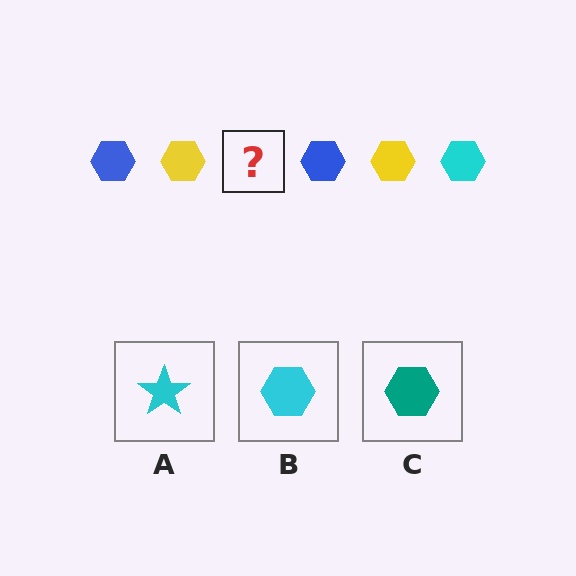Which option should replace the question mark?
Option B.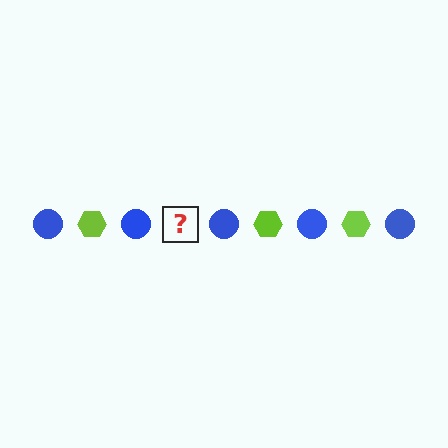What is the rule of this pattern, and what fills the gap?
The rule is that the pattern alternates between blue circle and lime hexagon. The gap should be filled with a lime hexagon.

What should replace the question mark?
The question mark should be replaced with a lime hexagon.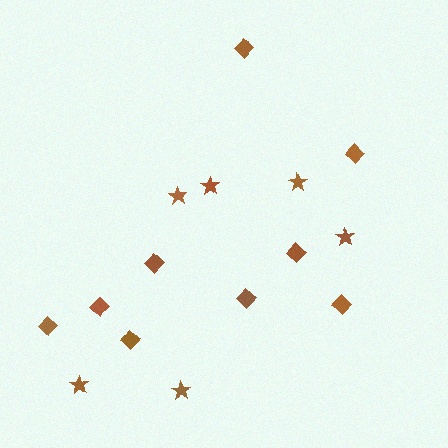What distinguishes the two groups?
There are 2 groups: one group of stars (6) and one group of diamonds (9).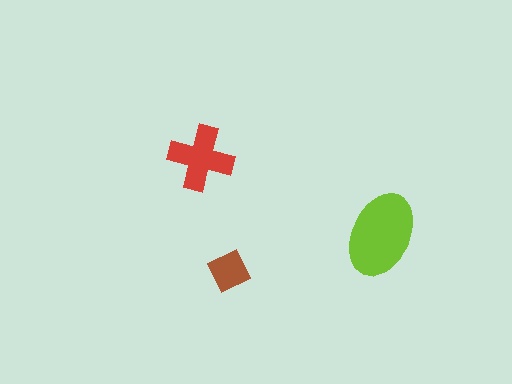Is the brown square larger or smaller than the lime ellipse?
Smaller.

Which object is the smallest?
The brown square.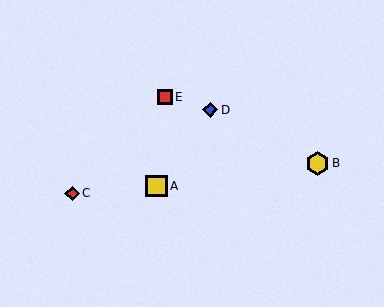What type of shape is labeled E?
Shape E is a red square.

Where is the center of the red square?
The center of the red square is at (165, 97).